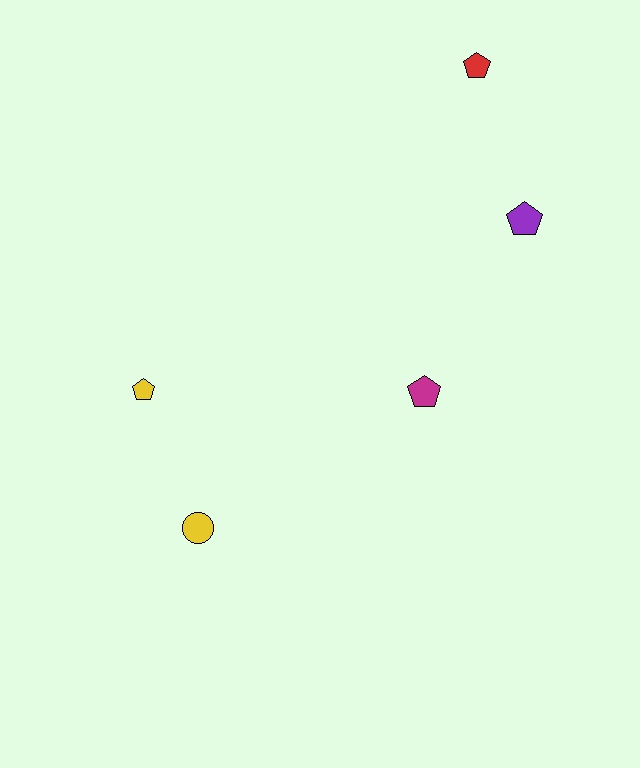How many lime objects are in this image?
There are no lime objects.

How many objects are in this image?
There are 5 objects.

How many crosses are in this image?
There are no crosses.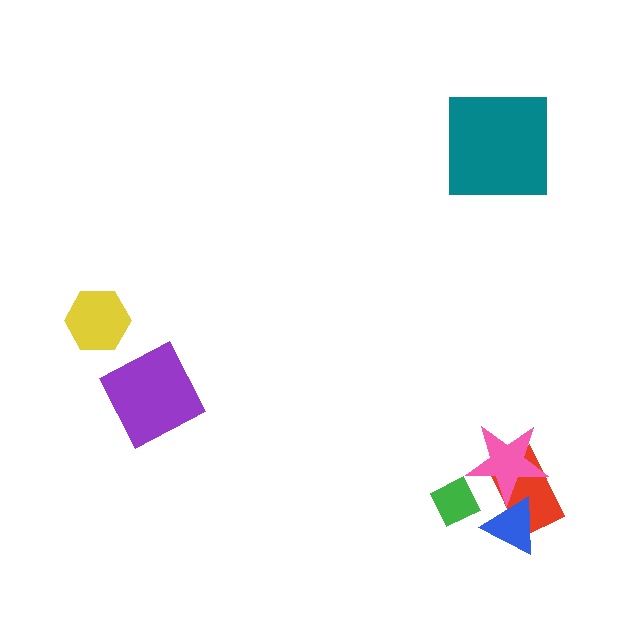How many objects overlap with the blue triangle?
2 objects overlap with the blue triangle.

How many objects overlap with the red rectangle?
2 objects overlap with the red rectangle.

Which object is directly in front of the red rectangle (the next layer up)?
The pink star is directly in front of the red rectangle.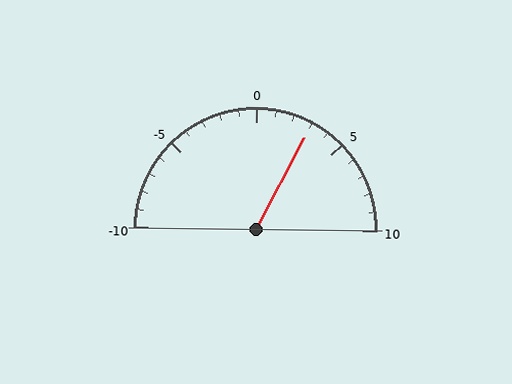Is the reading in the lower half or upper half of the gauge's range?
The reading is in the upper half of the range (-10 to 10).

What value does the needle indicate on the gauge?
The needle indicates approximately 3.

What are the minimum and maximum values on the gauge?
The gauge ranges from -10 to 10.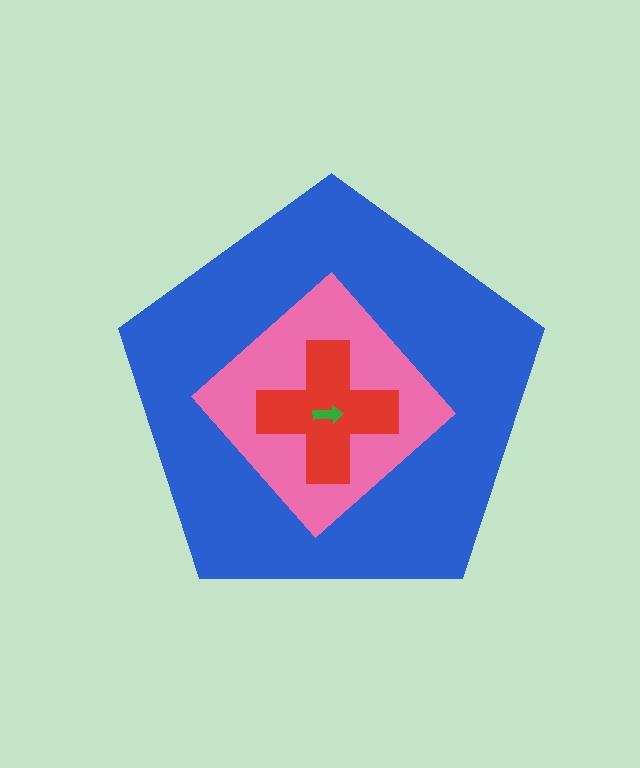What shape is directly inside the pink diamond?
The red cross.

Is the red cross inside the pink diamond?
Yes.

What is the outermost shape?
The blue pentagon.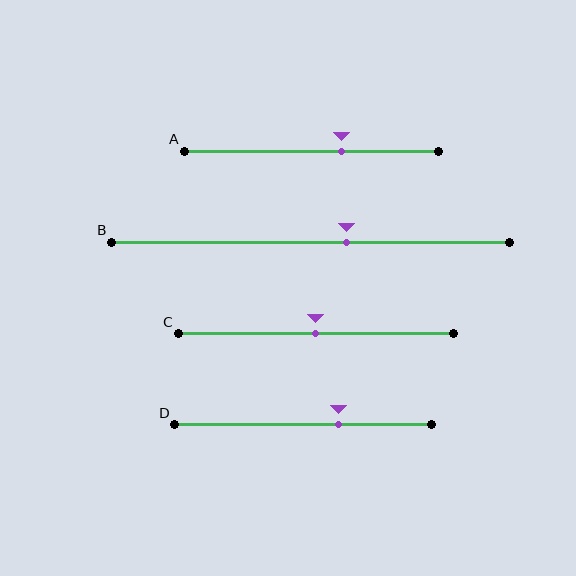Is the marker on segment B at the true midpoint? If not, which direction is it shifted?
No, the marker on segment B is shifted to the right by about 9% of the segment length.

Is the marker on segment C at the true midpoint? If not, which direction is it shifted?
Yes, the marker on segment C is at the true midpoint.